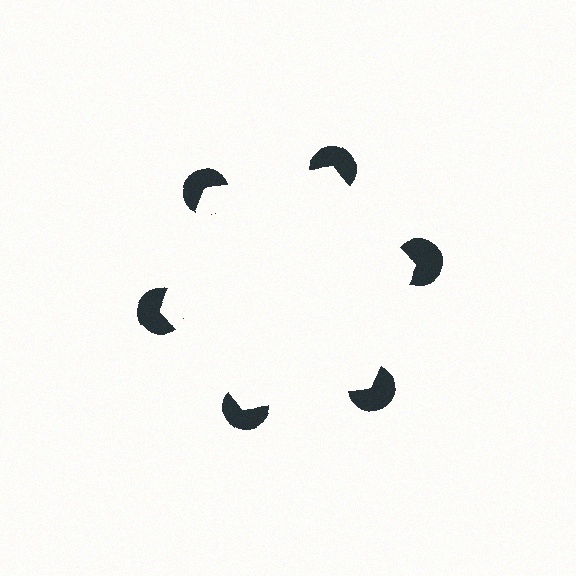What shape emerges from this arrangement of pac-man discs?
An illusory hexagon — its edges are inferred from the aligned wedge cuts in the pac-man discs, not physically drawn.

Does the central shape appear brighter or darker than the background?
It typically appears slightly brighter than the background, even though no actual brightness change is drawn.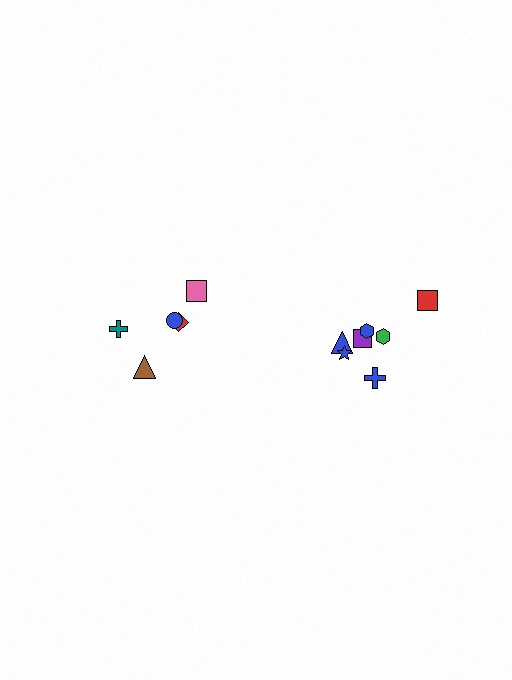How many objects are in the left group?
There are 5 objects.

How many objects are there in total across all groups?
There are 12 objects.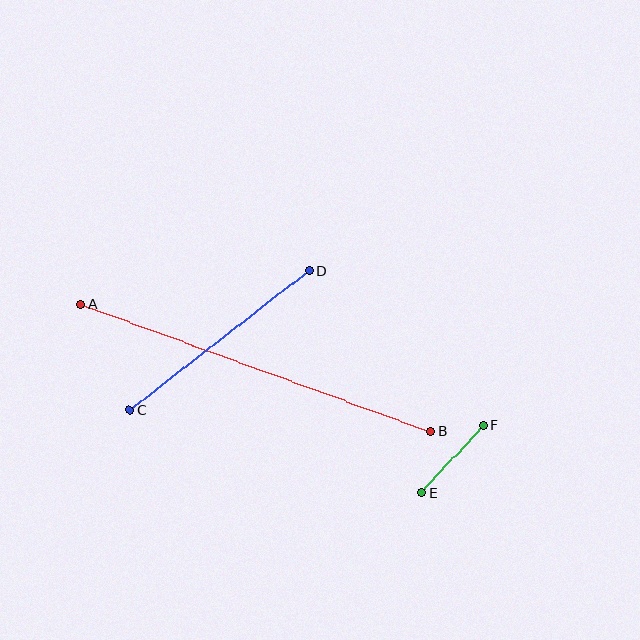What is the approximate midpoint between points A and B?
The midpoint is at approximately (256, 368) pixels.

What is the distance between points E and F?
The distance is approximately 91 pixels.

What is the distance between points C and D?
The distance is approximately 226 pixels.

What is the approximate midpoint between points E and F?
The midpoint is at approximately (453, 459) pixels.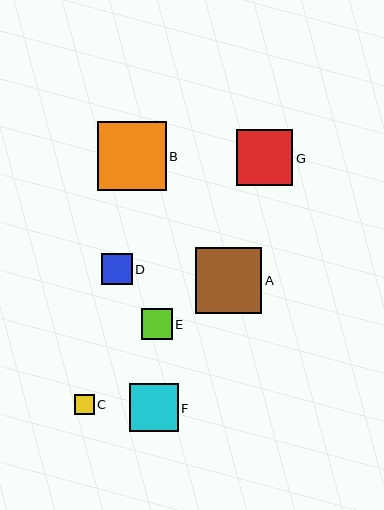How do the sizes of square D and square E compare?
Square D and square E are approximately the same size.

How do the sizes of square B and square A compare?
Square B and square A are approximately the same size.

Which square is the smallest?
Square C is the smallest with a size of approximately 20 pixels.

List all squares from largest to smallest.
From largest to smallest: B, A, G, F, D, E, C.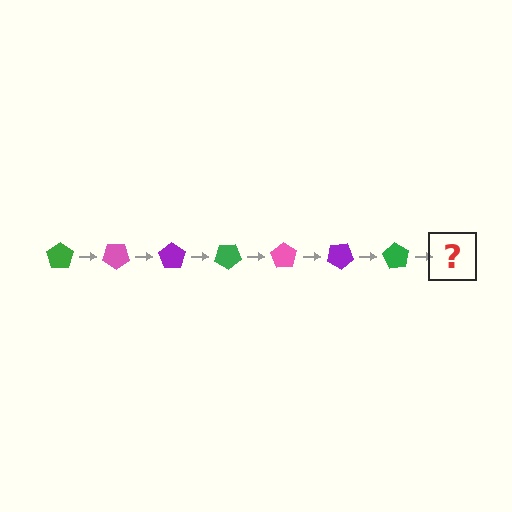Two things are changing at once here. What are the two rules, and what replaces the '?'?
The two rules are that it rotates 35 degrees each step and the color cycles through green, pink, and purple. The '?' should be a pink pentagon, rotated 245 degrees from the start.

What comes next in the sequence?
The next element should be a pink pentagon, rotated 245 degrees from the start.